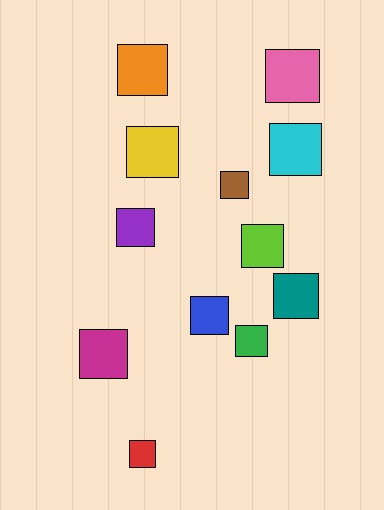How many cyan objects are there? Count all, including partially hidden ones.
There is 1 cyan object.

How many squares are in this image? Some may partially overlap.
There are 12 squares.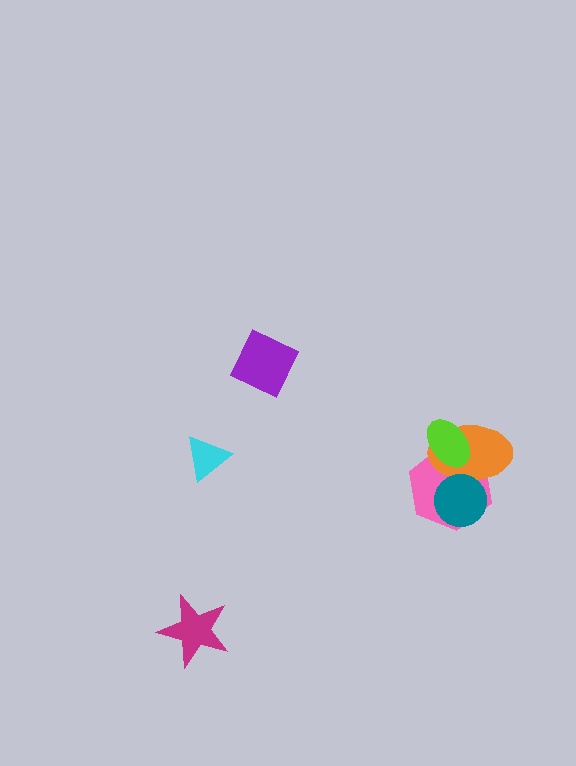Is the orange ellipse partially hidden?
Yes, it is partially covered by another shape.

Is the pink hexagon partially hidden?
Yes, it is partially covered by another shape.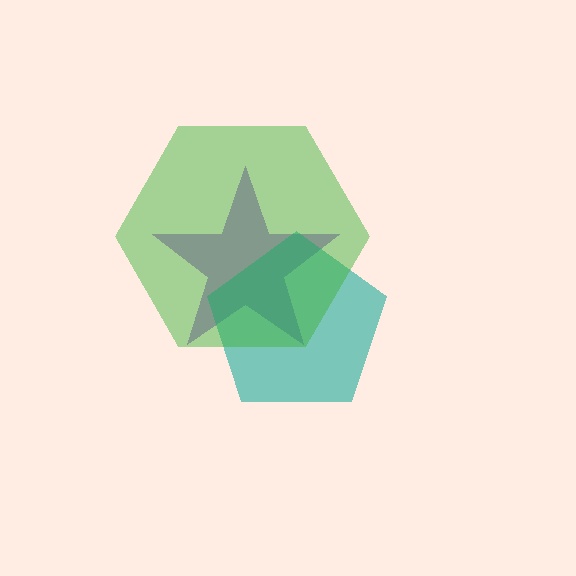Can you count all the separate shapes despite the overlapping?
Yes, there are 3 separate shapes.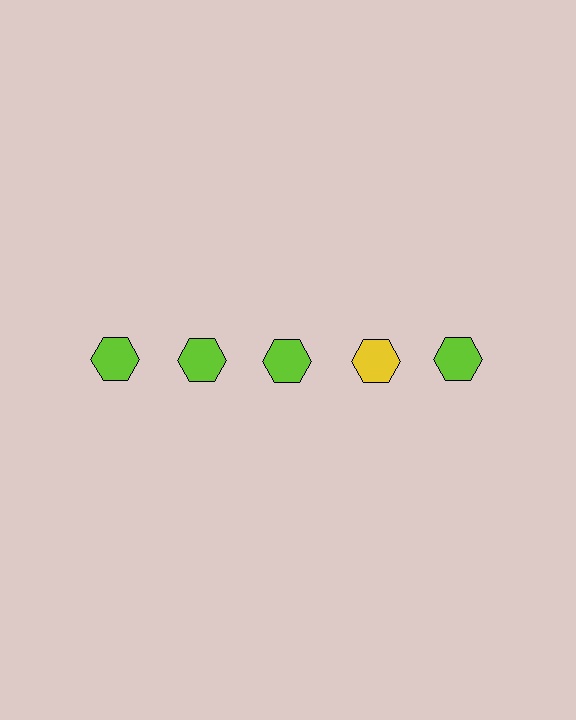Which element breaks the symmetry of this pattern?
The yellow hexagon in the top row, second from right column breaks the symmetry. All other shapes are lime hexagons.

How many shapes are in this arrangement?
There are 5 shapes arranged in a grid pattern.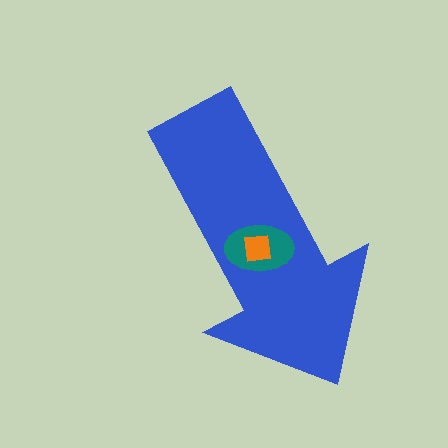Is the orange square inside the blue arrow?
Yes.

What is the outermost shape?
The blue arrow.